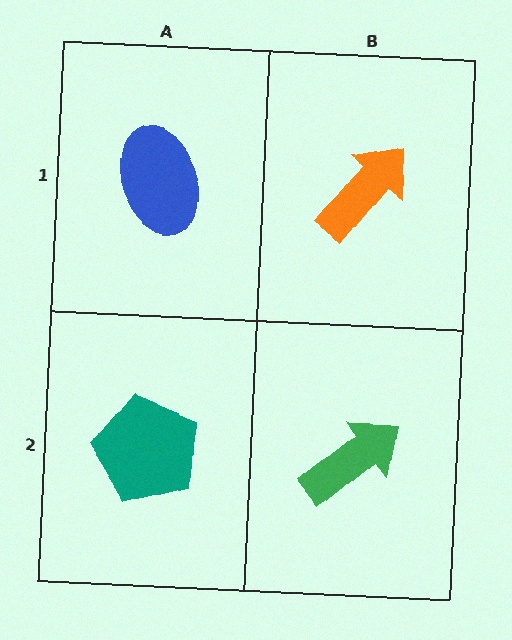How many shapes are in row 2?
2 shapes.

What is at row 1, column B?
An orange arrow.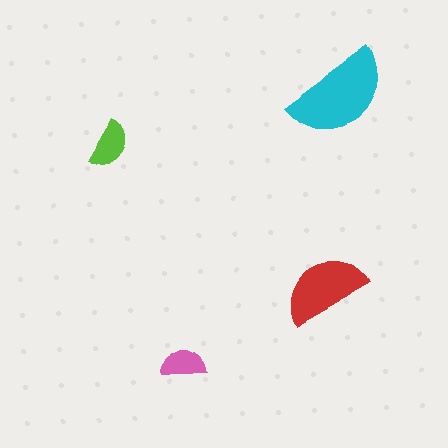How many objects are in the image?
There are 4 objects in the image.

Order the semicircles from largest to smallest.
the cyan one, the red one, the lime one, the pink one.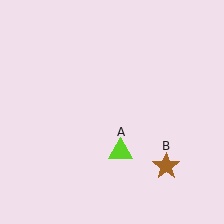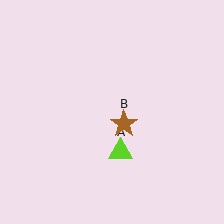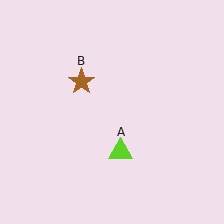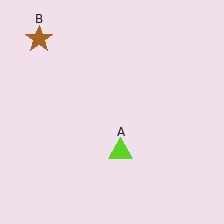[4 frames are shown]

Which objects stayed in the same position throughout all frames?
Lime triangle (object A) remained stationary.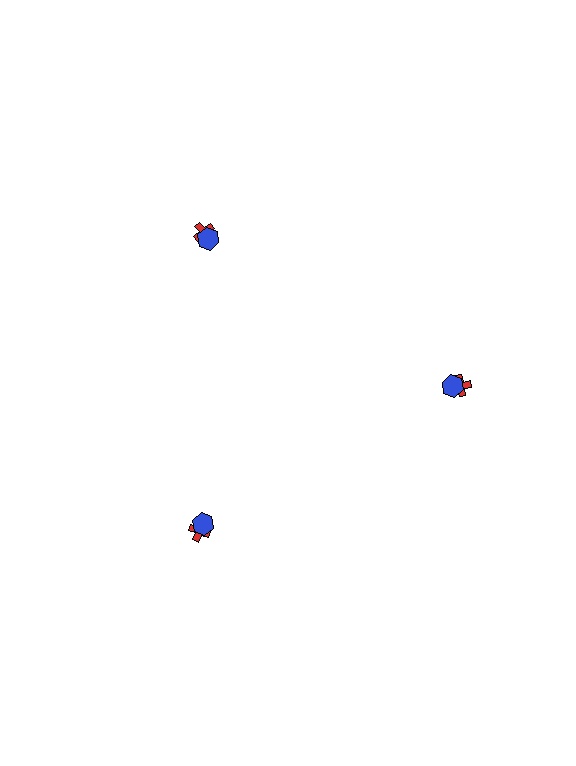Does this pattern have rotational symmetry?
Yes, this pattern has 3-fold rotational symmetry. It looks the same after rotating 120 degrees around the center.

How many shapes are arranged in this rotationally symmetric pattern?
There are 6 shapes, arranged in 3 groups of 2.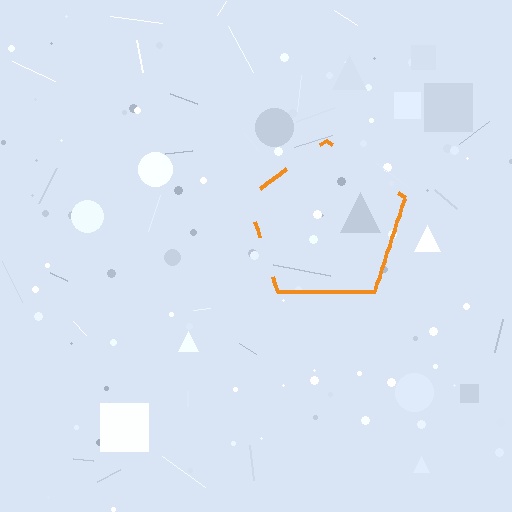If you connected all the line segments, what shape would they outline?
They would outline a pentagon.